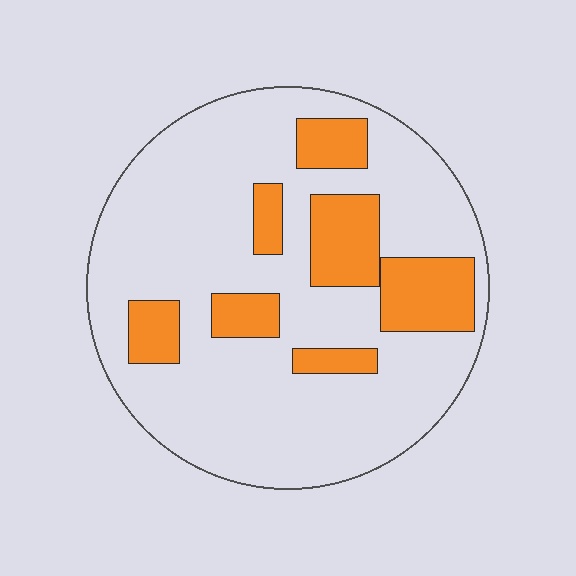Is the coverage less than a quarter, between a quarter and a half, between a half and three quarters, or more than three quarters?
Less than a quarter.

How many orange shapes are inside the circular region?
7.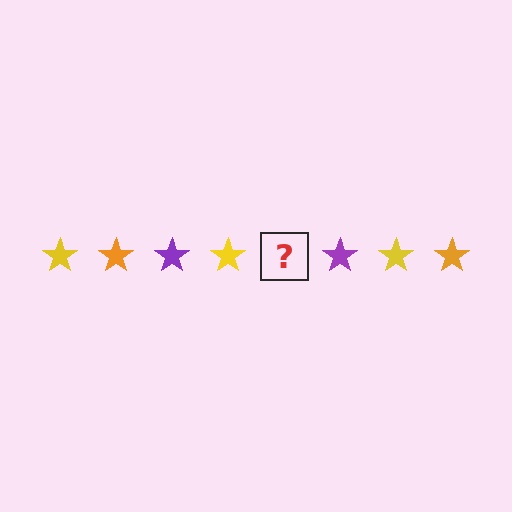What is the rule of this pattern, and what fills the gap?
The rule is that the pattern cycles through yellow, orange, purple stars. The gap should be filled with an orange star.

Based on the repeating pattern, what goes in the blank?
The blank should be an orange star.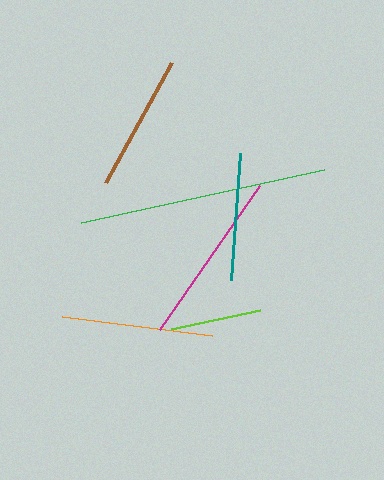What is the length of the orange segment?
The orange segment is approximately 152 pixels long.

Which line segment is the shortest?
The lime line is the shortest at approximately 90 pixels.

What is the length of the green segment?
The green segment is approximately 248 pixels long.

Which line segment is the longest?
The green line is the longest at approximately 248 pixels.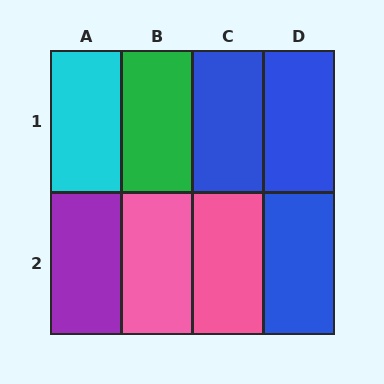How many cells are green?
1 cell is green.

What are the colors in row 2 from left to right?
Purple, pink, pink, blue.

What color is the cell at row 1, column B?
Green.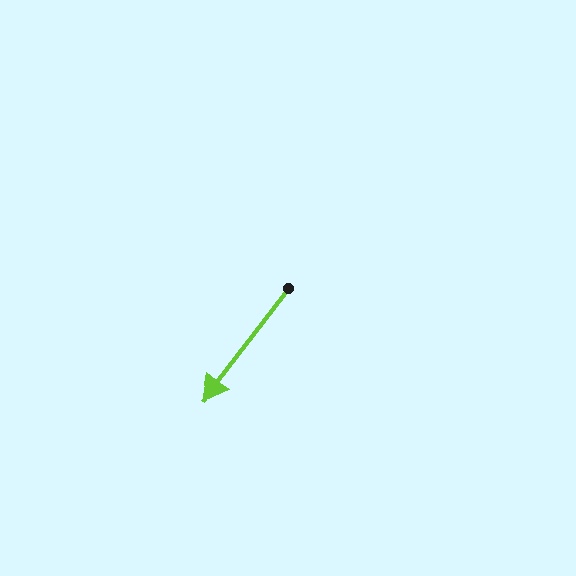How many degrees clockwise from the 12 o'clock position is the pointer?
Approximately 217 degrees.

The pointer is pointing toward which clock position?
Roughly 7 o'clock.